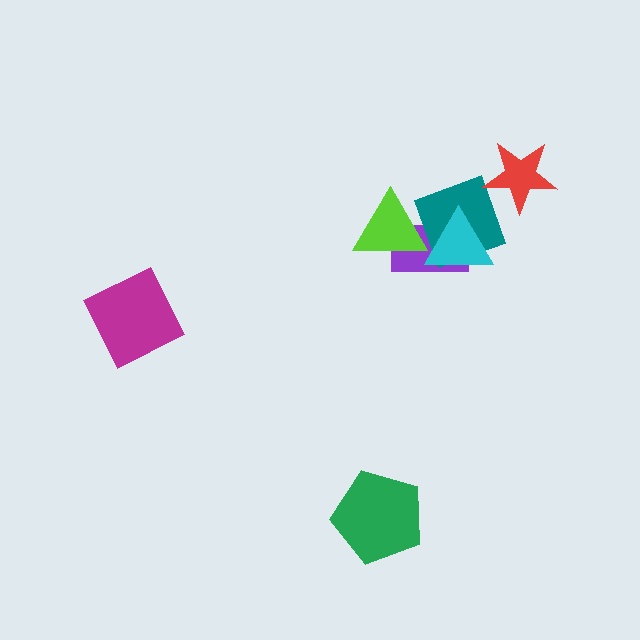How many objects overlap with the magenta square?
0 objects overlap with the magenta square.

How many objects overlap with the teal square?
3 objects overlap with the teal square.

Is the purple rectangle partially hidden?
Yes, it is partially covered by another shape.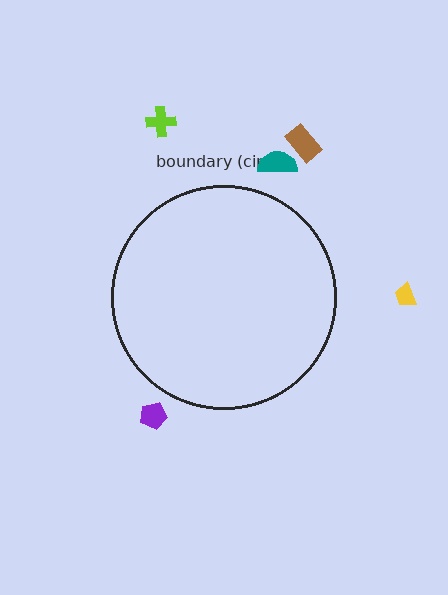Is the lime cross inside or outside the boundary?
Outside.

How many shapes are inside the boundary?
0 inside, 5 outside.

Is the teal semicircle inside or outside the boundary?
Outside.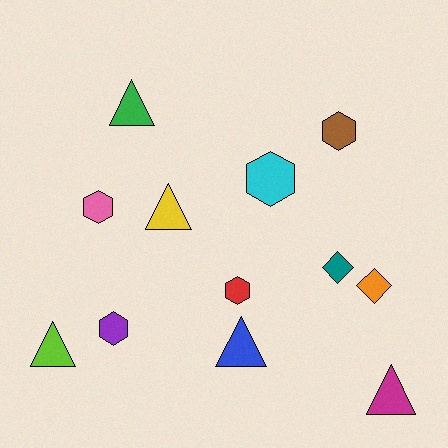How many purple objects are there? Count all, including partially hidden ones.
There is 1 purple object.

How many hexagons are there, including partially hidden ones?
There are 5 hexagons.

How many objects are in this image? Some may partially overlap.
There are 12 objects.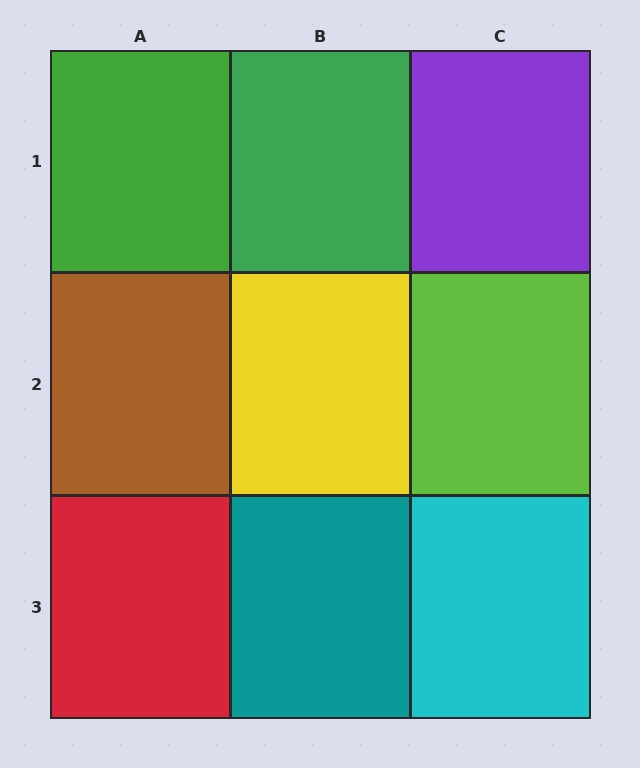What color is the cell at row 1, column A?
Green.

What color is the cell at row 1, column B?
Green.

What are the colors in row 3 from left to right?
Red, teal, cyan.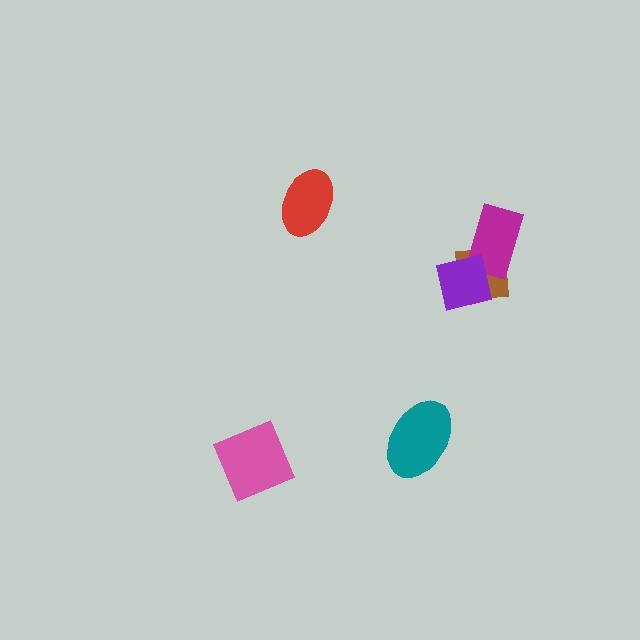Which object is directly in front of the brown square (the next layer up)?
The magenta rectangle is directly in front of the brown square.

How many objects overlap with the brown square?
2 objects overlap with the brown square.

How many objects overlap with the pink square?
0 objects overlap with the pink square.